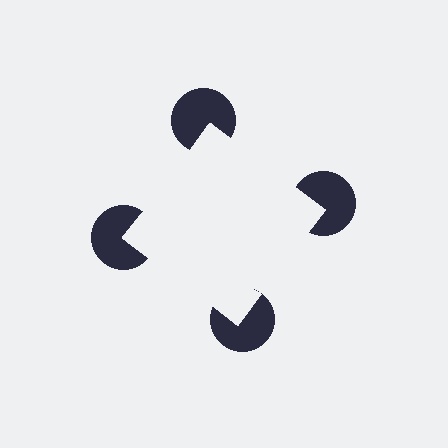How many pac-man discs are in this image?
There are 4 — one at each vertex of the illusory square.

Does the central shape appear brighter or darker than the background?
It typically appears slightly brighter than the background, even though no actual brightness change is drawn.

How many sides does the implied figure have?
4 sides.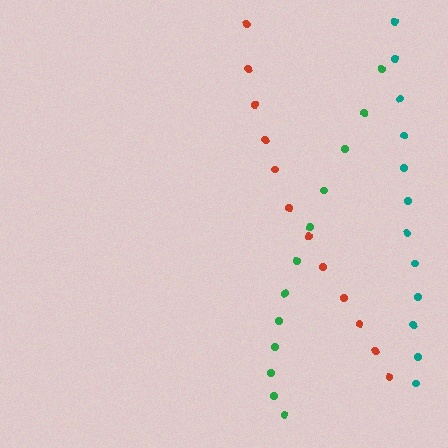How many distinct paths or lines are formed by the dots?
There are 3 distinct paths.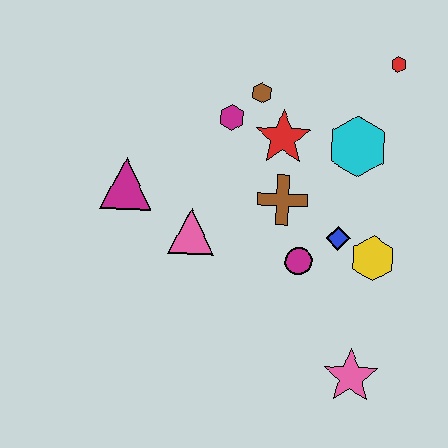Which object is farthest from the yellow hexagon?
The magenta triangle is farthest from the yellow hexagon.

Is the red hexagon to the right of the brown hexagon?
Yes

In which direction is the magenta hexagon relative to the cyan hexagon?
The magenta hexagon is to the left of the cyan hexagon.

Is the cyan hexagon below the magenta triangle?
No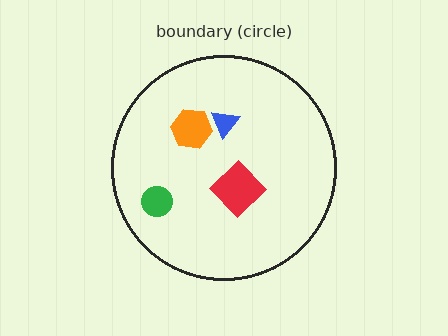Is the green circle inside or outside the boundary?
Inside.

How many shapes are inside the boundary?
4 inside, 0 outside.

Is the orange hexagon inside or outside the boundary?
Inside.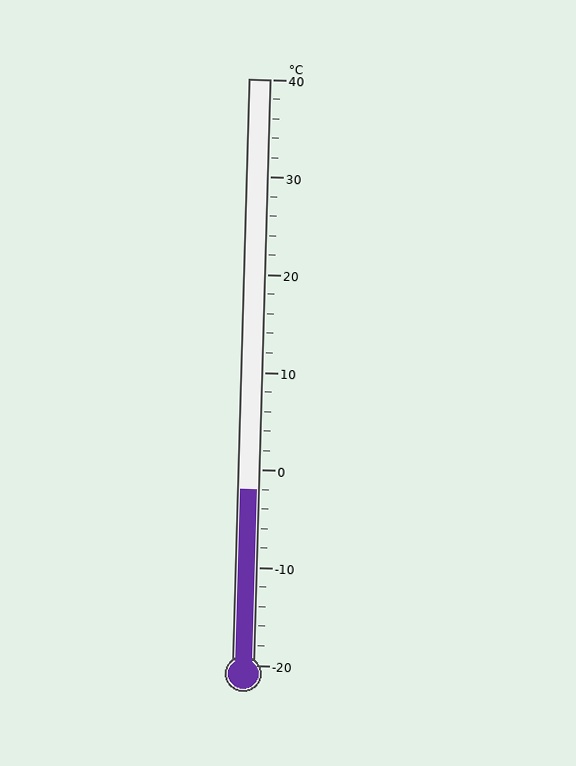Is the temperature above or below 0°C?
The temperature is below 0°C.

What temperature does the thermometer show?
The thermometer shows approximately -2°C.